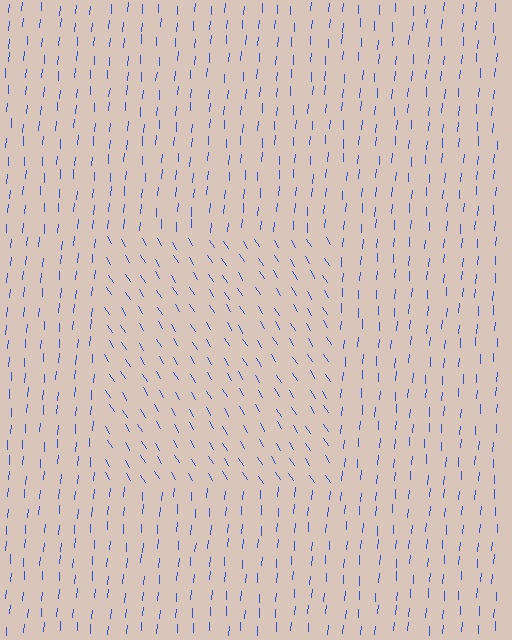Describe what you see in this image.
The image is filled with small blue line segments. A rectangle region in the image has lines oriented differently from the surrounding lines, creating a visible texture boundary.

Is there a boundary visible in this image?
Yes, there is a texture boundary formed by a change in line orientation.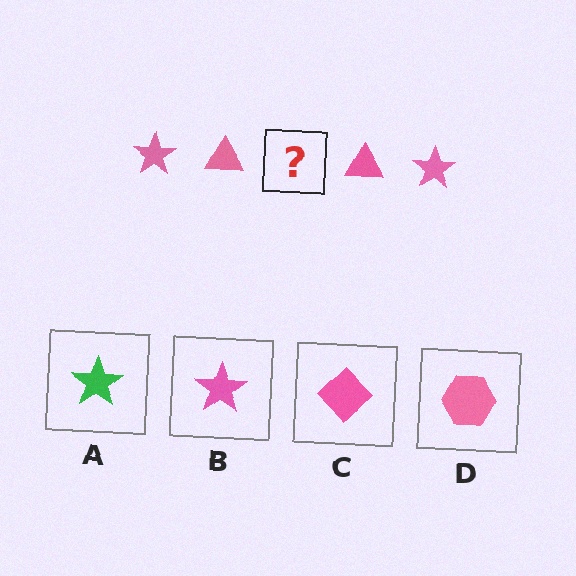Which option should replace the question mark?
Option B.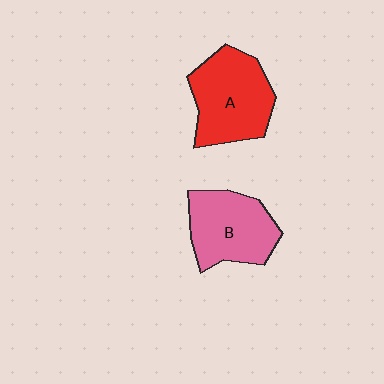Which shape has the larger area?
Shape A (red).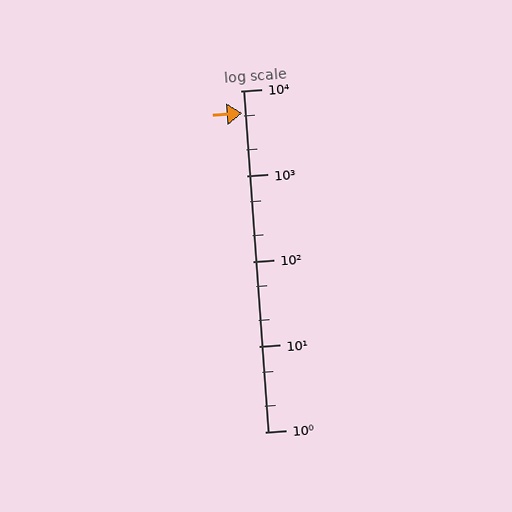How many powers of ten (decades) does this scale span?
The scale spans 4 decades, from 1 to 10000.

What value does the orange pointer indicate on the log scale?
The pointer indicates approximately 5500.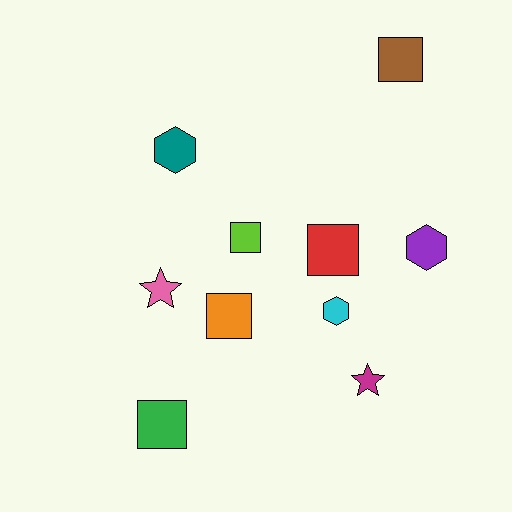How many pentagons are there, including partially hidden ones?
There are no pentagons.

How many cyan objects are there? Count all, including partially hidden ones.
There is 1 cyan object.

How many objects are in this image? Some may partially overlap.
There are 10 objects.